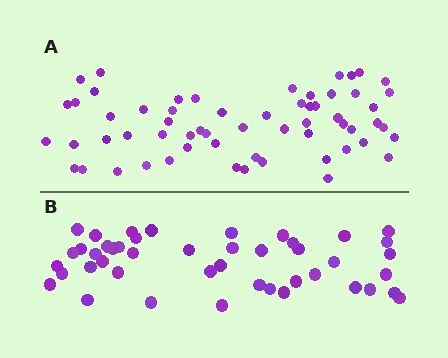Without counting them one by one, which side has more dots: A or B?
Region A (the top region) has more dots.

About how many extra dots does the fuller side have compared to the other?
Region A has approximately 15 more dots than region B.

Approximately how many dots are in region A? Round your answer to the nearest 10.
About 60 dots.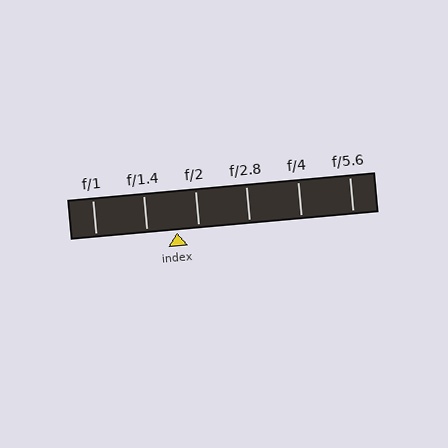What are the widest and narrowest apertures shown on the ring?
The widest aperture shown is f/1 and the narrowest is f/5.6.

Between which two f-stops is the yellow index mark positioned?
The index mark is between f/1.4 and f/2.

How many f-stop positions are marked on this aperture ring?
There are 6 f-stop positions marked.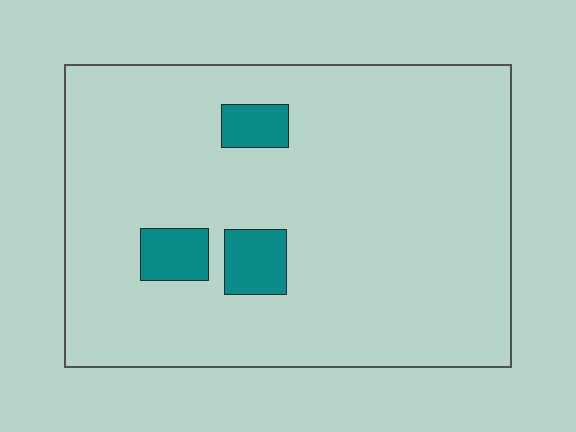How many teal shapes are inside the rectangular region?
3.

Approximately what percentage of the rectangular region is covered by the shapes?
Approximately 10%.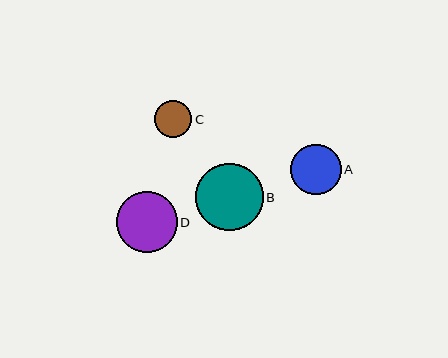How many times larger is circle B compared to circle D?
Circle B is approximately 1.1 times the size of circle D.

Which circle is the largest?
Circle B is the largest with a size of approximately 67 pixels.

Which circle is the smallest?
Circle C is the smallest with a size of approximately 37 pixels.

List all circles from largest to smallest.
From largest to smallest: B, D, A, C.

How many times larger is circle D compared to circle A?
Circle D is approximately 1.2 times the size of circle A.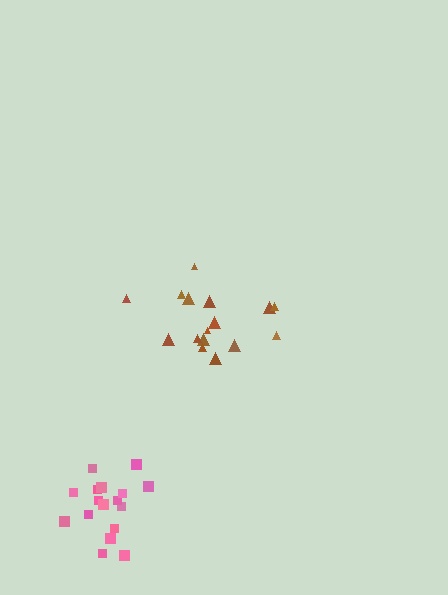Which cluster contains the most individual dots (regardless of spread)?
Pink (17).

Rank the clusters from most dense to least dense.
pink, brown.